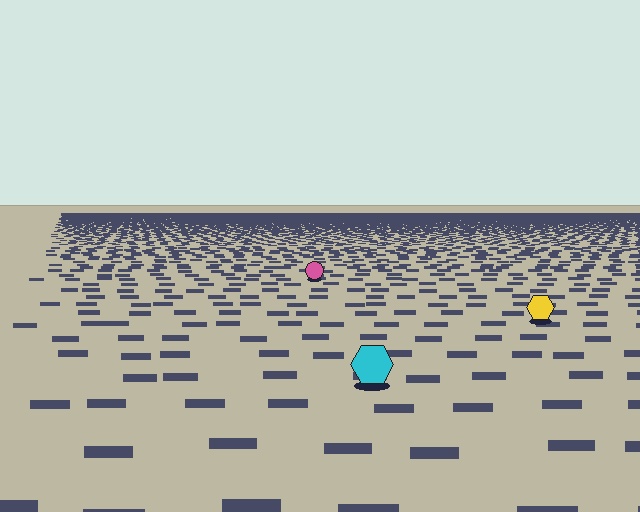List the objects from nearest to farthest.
From nearest to farthest: the cyan hexagon, the yellow hexagon, the pink circle.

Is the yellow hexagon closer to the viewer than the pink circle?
Yes. The yellow hexagon is closer — you can tell from the texture gradient: the ground texture is coarser near it.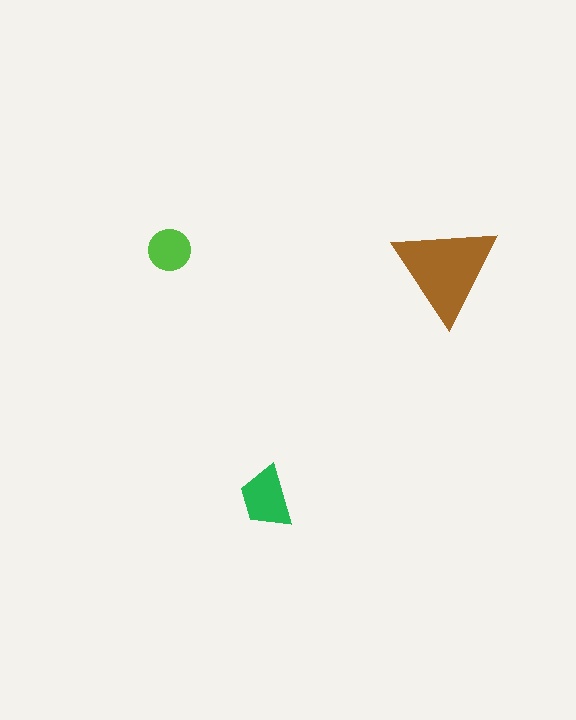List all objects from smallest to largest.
The lime circle, the green trapezoid, the brown triangle.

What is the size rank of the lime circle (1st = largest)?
3rd.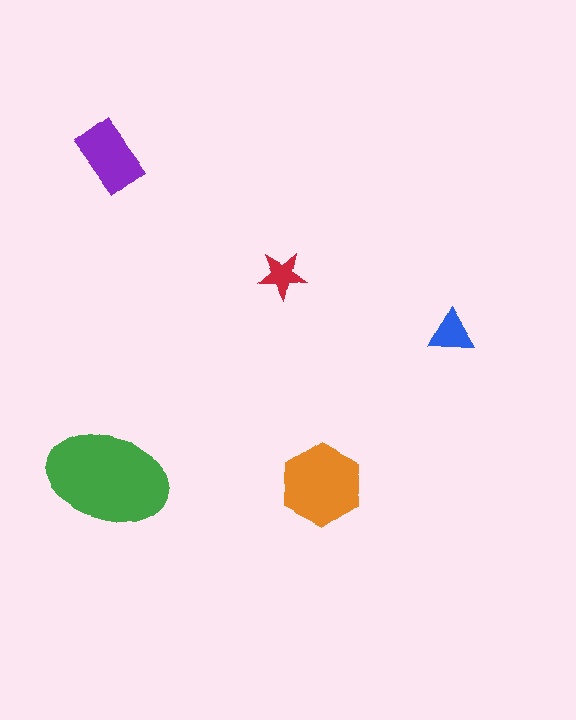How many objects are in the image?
There are 5 objects in the image.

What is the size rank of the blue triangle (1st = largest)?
4th.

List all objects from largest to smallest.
The green ellipse, the orange hexagon, the purple rectangle, the blue triangle, the red star.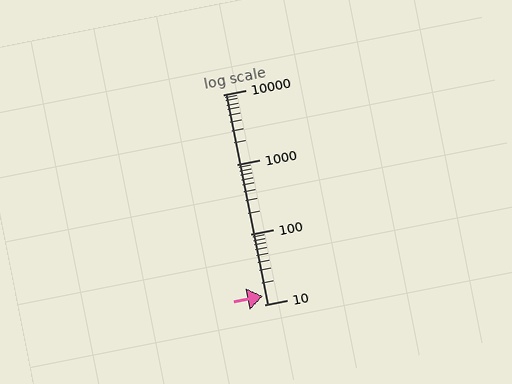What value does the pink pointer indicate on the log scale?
The pointer indicates approximately 13.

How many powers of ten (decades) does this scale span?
The scale spans 3 decades, from 10 to 10000.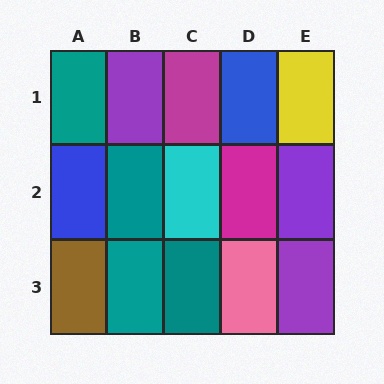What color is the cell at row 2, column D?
Magenta.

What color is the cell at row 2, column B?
Teal.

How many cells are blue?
2 cells are blue.